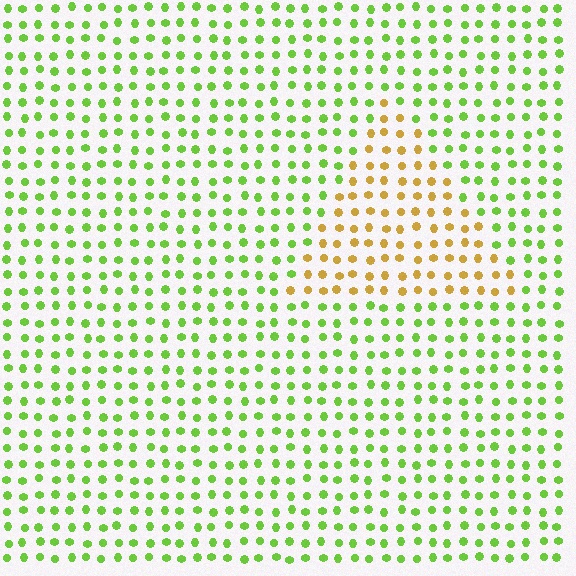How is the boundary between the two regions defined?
The boundary is defined purely by a slight shift in hue (about 57 degrees). Spacing, size, and orientation are identical on both sides.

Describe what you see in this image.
The image is filled with small lime elements in a uniform arrangement. A triangle-shaped region is visible where the elements are tinted to a slightly different hue, forming a subtle color boundary.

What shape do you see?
I see a triangle.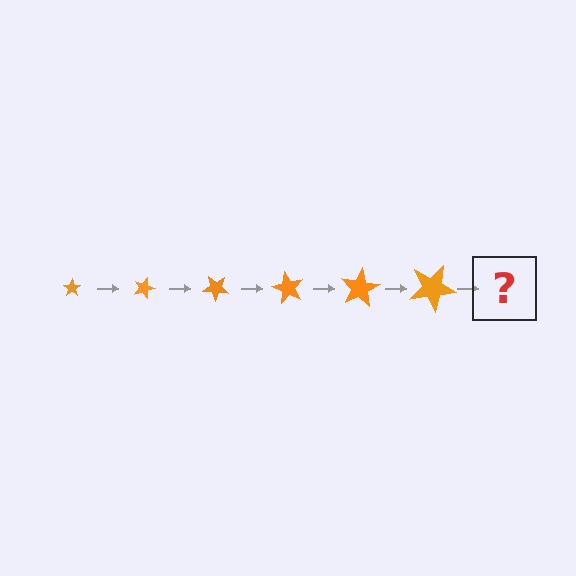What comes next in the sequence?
The next element should be a star, larger than the previous one and rotated 120 degrees from the start.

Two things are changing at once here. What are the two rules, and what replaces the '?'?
The two rules are that the star grows larger each step and it rotates 20 degrees each step. The '?' should be a star, larger than the previous one and rotated 120 degrees from the start.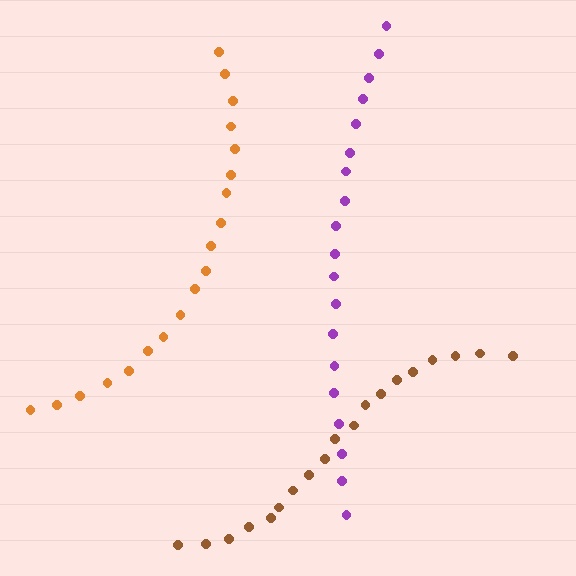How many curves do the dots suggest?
There are 3 distinct paths.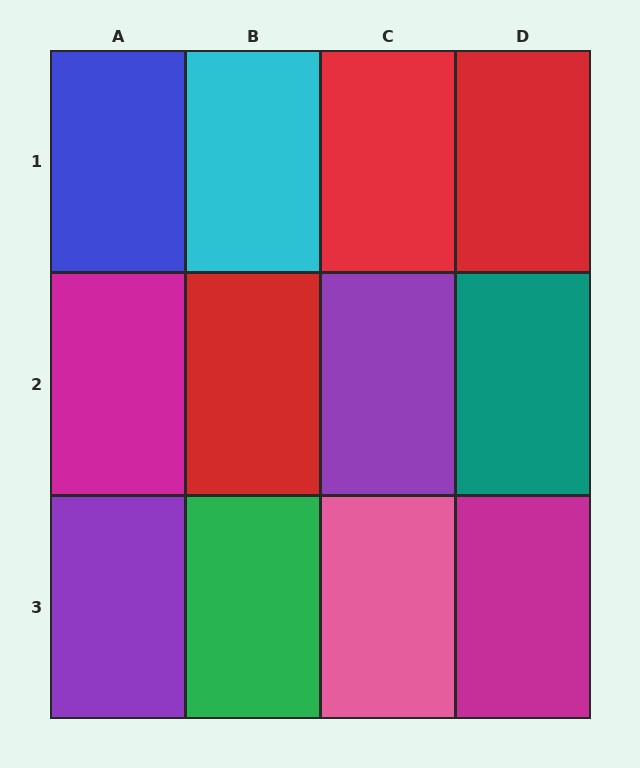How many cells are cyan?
1 cell is cyan.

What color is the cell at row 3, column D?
Magenta.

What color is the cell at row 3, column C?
Pink.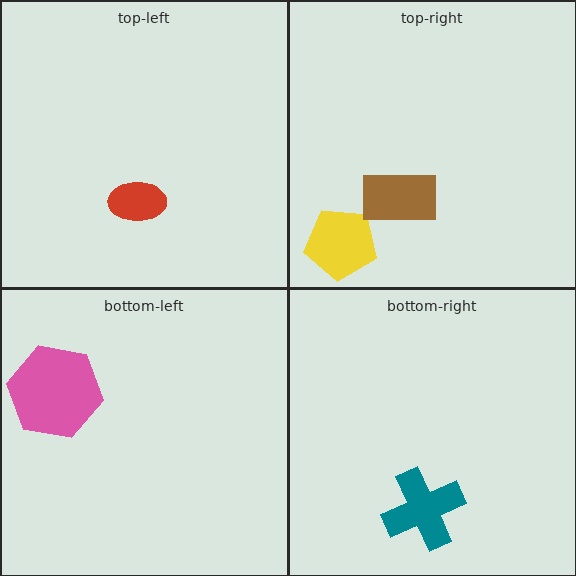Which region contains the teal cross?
The bottom-right region.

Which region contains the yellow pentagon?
The top-right region.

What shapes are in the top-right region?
The yellow pentagon, the brown rectangle.